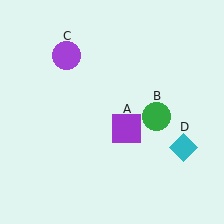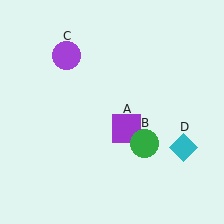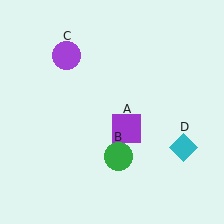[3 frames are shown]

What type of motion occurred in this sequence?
The green circle (object B) rotated clockwise around the center of the scene.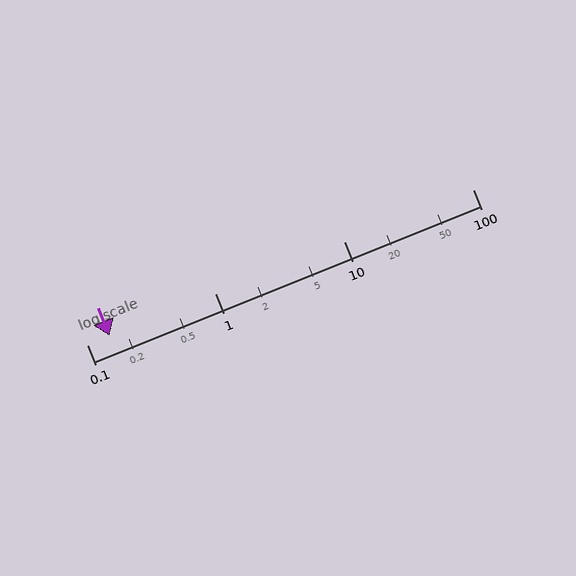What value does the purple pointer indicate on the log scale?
The pointer indicates approximately 0.15.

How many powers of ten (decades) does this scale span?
The scale spans 3 decades, from 0.1 to 100.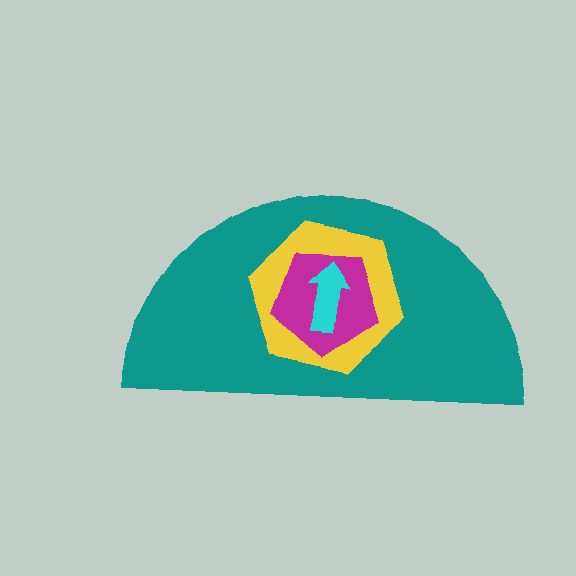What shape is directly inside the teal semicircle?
The yellow hexagon.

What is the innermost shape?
The cyan arrow.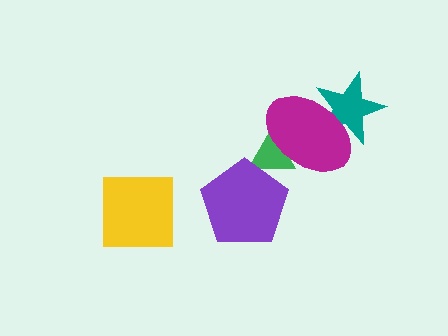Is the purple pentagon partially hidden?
No, no other shape covers it.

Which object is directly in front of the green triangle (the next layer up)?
The magenta ellipse is directly in front of the green triangle.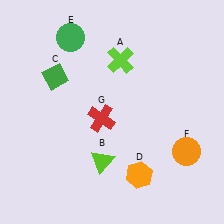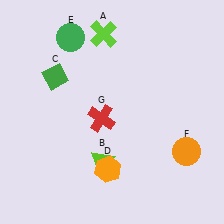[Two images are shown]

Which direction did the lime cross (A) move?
The lime cross (A) moved up.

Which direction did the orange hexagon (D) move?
The orange hexagon (D) moved left.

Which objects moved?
The objects that moved are: the lime cross (A), the orange hexagon (D).